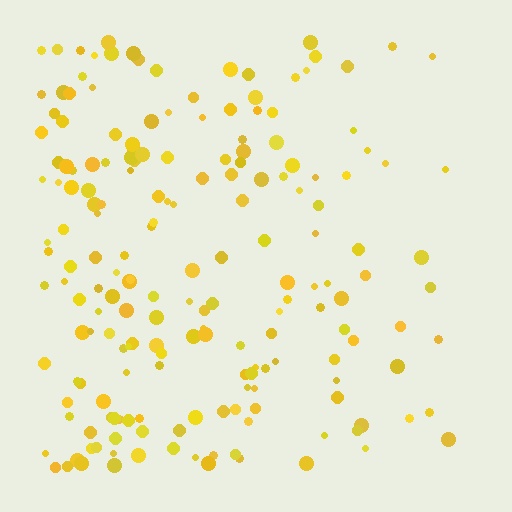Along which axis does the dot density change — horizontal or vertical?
Horizontal.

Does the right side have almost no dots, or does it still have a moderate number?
Still a moderate number, just noticeably fewer than the left.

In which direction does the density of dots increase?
From right to left, with the left side densest.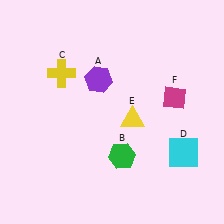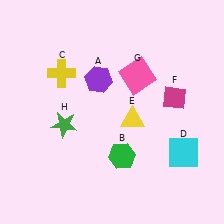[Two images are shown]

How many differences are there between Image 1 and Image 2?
There are 2 differences between the two images.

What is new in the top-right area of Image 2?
A pink square (G) was added in the top-right area of Image 2.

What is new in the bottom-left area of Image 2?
A green star (H) was added in the bottom-left area of Image 2.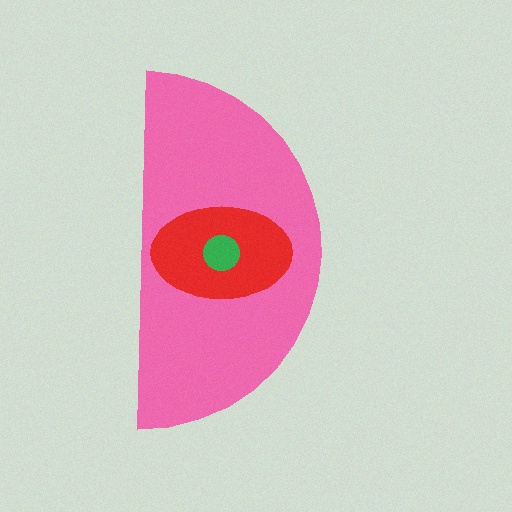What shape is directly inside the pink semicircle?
The red ellipse.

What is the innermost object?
The green circle.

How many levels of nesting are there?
3.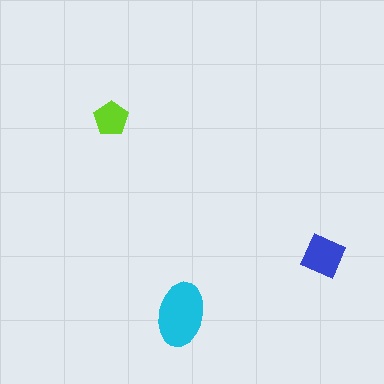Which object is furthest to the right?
The blue square is rightmost.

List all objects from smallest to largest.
The lime pentagon, the blue square, the cyan ellipse.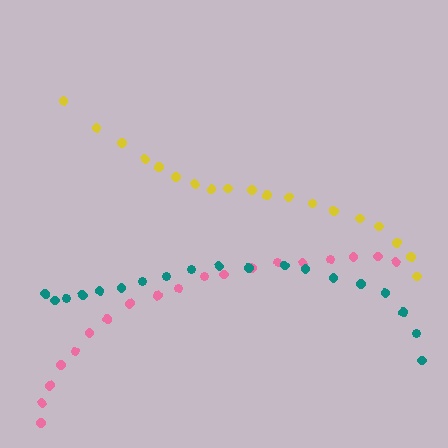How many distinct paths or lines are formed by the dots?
There are 3 distinct paths.